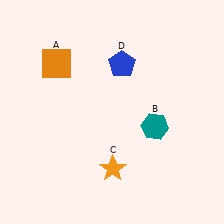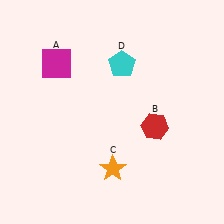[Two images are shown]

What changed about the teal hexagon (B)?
In Image 1, B is teal. In Image 2, it changed to red.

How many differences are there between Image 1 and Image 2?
There are 3 differences between the two images.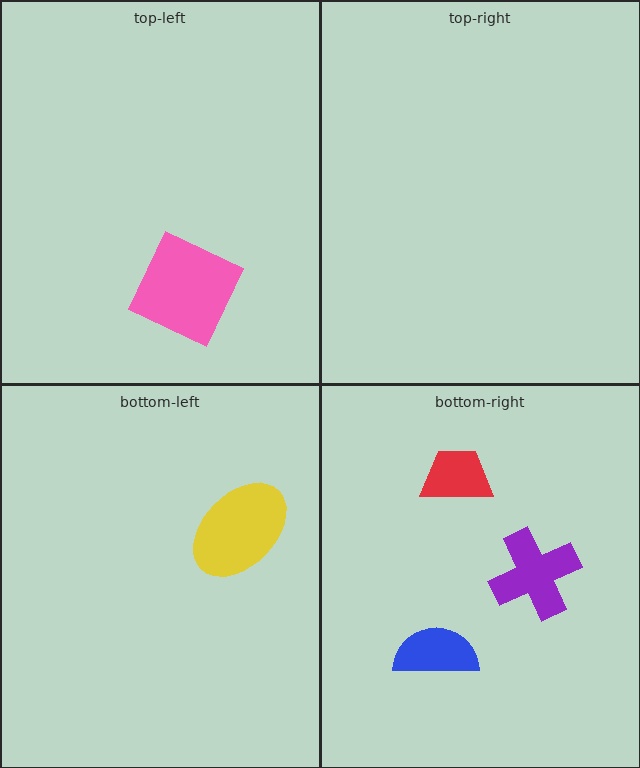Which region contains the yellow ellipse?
The bottom-left region.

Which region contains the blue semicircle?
The bottom-right region.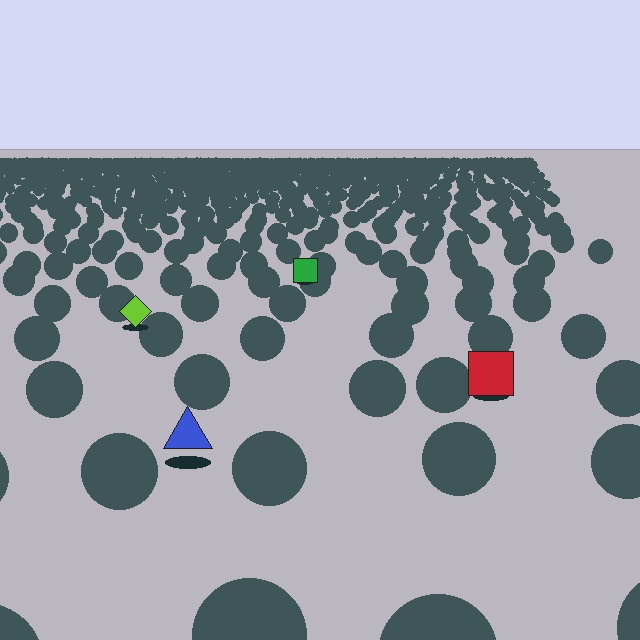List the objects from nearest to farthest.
From nearest to farthest: the blue triangle, the red square, the lime diamond, the green square.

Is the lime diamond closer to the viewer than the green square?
Yes. The lime diamond is closer — you can tell from the texture gradient: the ground texture is coarser near it.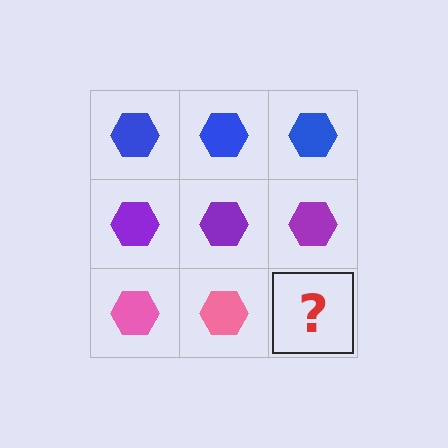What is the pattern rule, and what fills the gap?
The rule is that each row has a consistent color. The gap should be filled with a pink hexagon.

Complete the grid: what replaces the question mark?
The question mark should be replaced with a pink hexagon.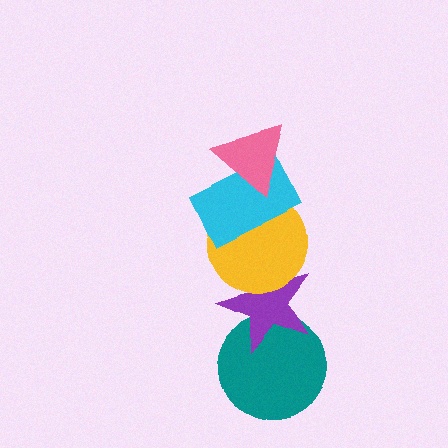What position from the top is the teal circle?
The teal circle is 5th from the top.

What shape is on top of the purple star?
The yellow circle is on top of the purple star.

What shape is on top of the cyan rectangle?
The pink triangle is on top of the cyan rectangle.